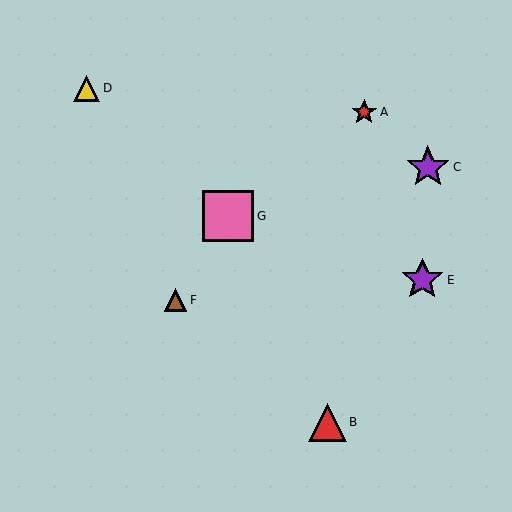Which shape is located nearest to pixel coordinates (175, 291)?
The brown triangle (labeled F) at (175, 300) is nearest to that location.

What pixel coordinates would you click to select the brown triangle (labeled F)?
Click at (175, 300) to select the brown triangle F.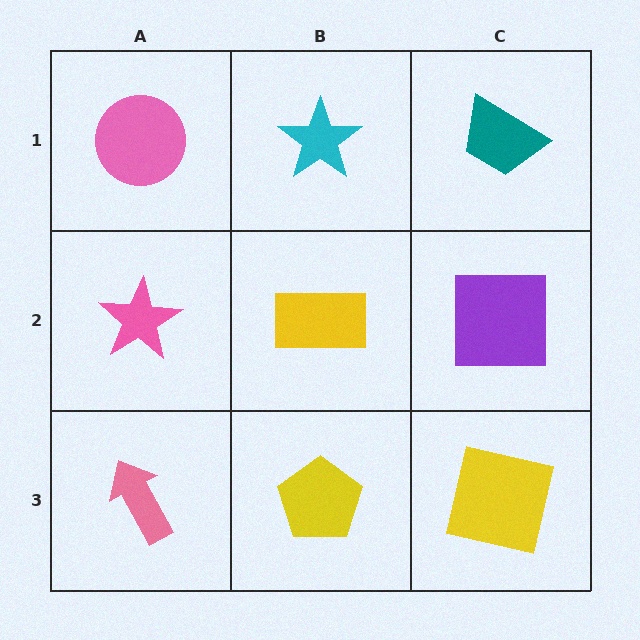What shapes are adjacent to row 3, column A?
A pink star (row 2, column A), a yellow pentagon (row 3, column B).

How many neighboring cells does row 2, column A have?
3.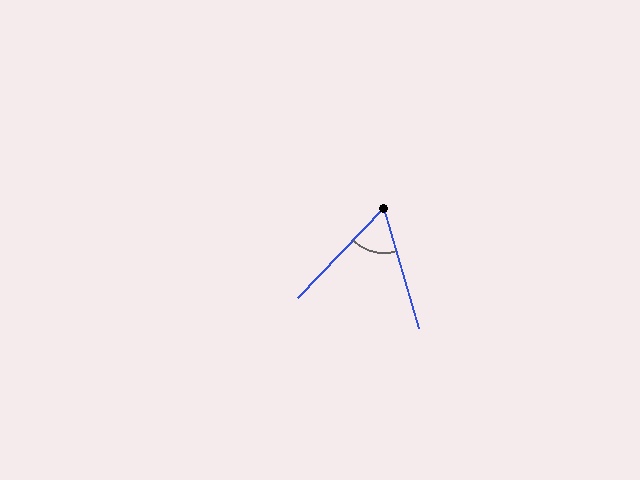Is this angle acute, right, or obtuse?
It is acute.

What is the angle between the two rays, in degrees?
Approximately 60 degrees.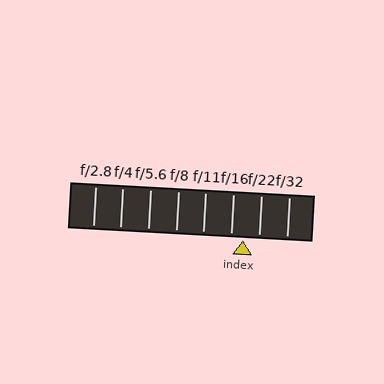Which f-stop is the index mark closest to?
The index mark is closest to f/16.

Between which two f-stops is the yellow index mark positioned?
The index mark is between f/16 and f/22.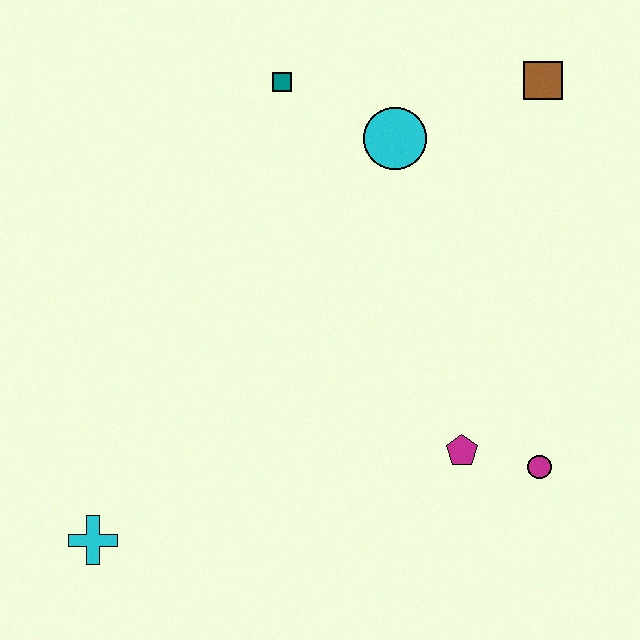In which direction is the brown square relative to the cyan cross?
The brown square is above the cyan cross.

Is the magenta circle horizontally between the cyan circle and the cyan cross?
No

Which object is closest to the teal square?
The cyan circle is closest to the teal square.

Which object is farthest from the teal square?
The cyan cross is farthest from the teal square.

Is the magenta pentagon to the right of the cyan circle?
Yes